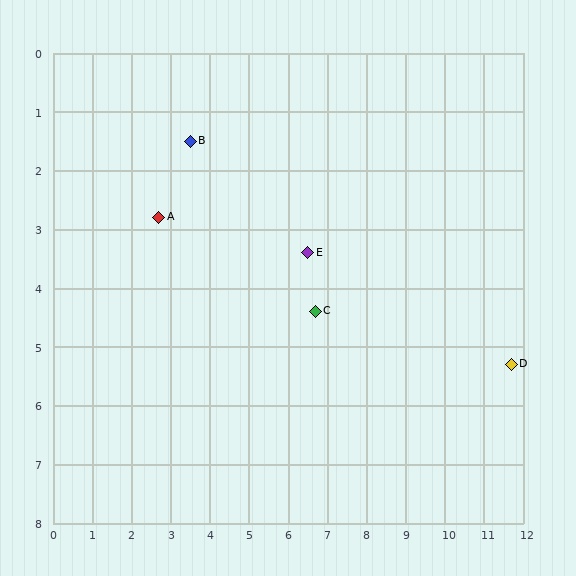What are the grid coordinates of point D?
Point D is at approximately (11.7, 5.3).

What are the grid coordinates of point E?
Point E is at approximately (6.5, 3.4).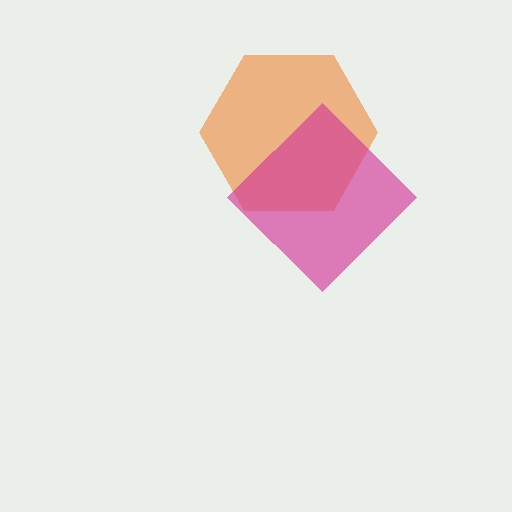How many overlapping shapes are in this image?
There are 2 overlapping shapes in the image.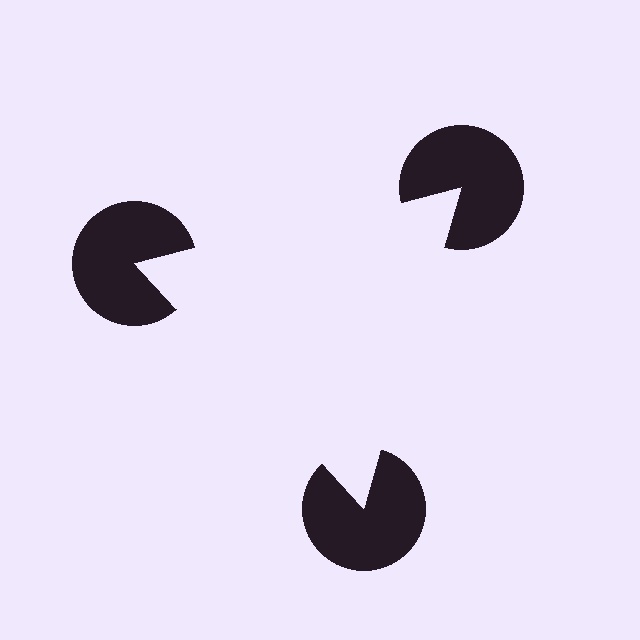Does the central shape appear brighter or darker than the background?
It typically appears slightly brighter than the background, even though no actual brightness change is drawn.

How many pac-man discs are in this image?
There are 3 — one at each vertex of the illusory triangle.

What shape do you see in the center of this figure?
An illusory triangle — its edges are inferred from the aligned wedge cuts in the pac-man discs, not physically drawn.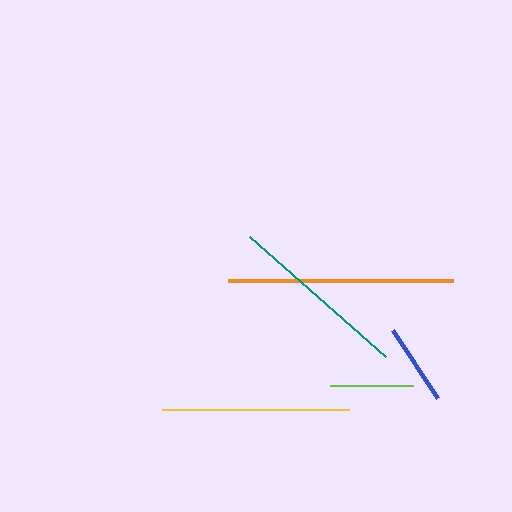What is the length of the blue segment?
The blue segment is approximately 82 pixels long.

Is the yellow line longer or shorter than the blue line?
The yellow line is longer than the blue line.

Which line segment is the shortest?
The blue line is the shortest at approximately 82 pixels.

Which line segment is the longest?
The orange line is the longest at approximately 225 pixels.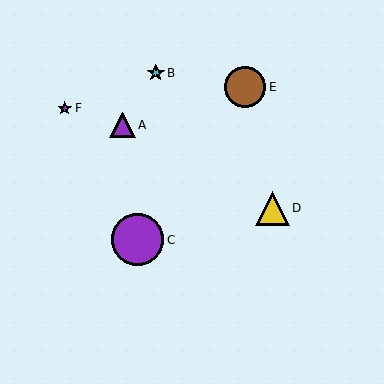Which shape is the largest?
The purple circle (labeled C) is the largest.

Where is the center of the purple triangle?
The center of the purple triangle is at (122, 125).